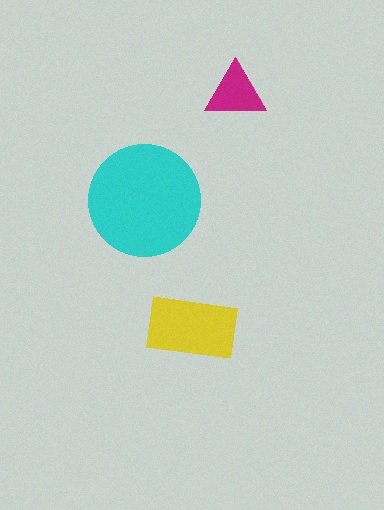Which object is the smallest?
The magenta triangle.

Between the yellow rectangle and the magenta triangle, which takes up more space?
The yellow rectangle.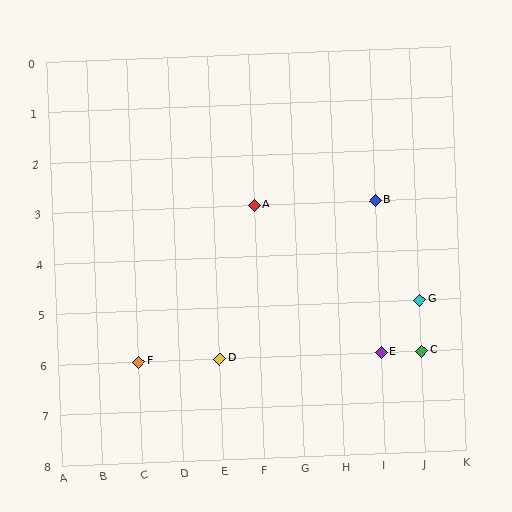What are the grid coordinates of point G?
Point G is at grid coordinates (J, 5).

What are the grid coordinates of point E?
Point E is at grid coordinates (I, 6).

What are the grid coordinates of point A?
Point A is at grid coordinates (F, 3).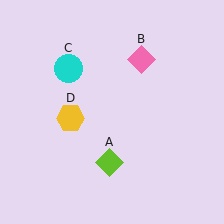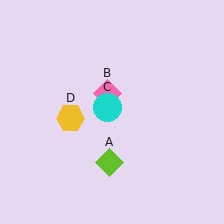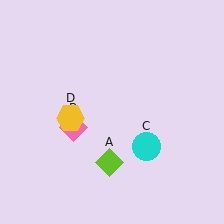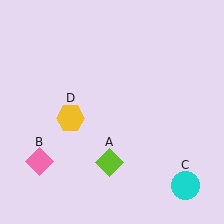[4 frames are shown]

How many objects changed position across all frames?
2 objects changed position: pink diamond (object B), cyan circle (object C).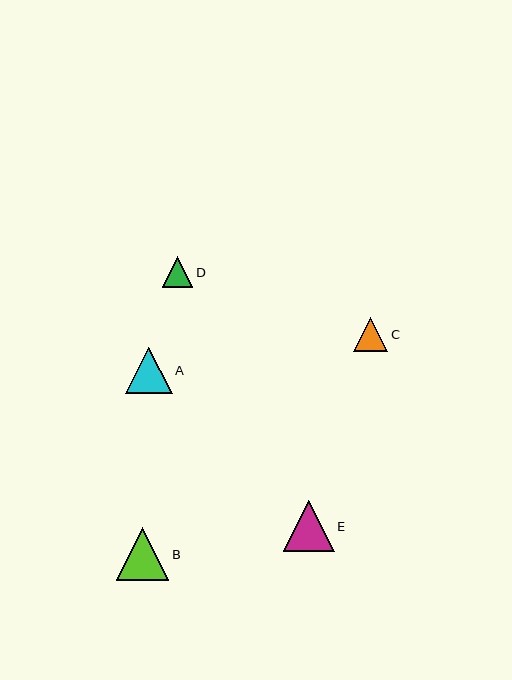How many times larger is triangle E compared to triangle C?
Triangle E is approximately 1.5 times the size of triangle C.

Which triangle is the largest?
Triangle B is the largest with a size of approximately 53 pixels.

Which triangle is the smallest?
Triangle D is the smallest with a size of approximately 30 pixels.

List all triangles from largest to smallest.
From largest to smallest: B, E, A, C, D.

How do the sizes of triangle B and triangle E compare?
Triangle B and triangle E are approximately the same size.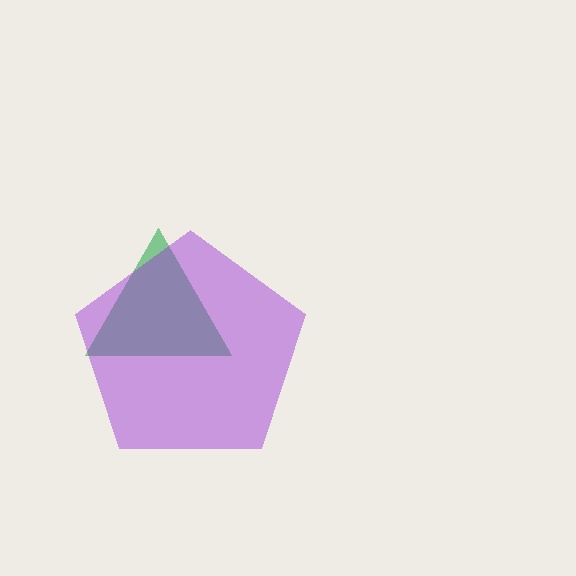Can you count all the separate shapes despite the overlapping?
Yes, there are 2 separate shapes.